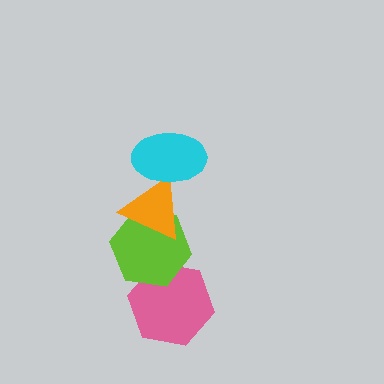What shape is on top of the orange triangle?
The cyan ellipse is on top of the orange triangle.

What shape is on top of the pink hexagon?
The lime hexagon is on top of the pink hexagon.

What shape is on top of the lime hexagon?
The orange triangle is on top of the lime hexagon.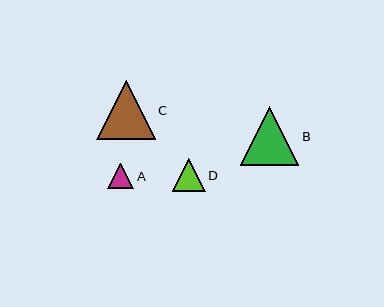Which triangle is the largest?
Triangle C is the largest with a size of approximately 59 pixels.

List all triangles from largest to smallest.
From largest to smallest: C, B, D, A.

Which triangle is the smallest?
Triangle A is the smallest with a size of approximately 26 pixels.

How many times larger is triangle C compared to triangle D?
Triangle C is approximately 1.8 times the size of triangle D.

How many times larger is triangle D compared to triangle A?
Triangle D is approximately 1.3 times the size of triangle A.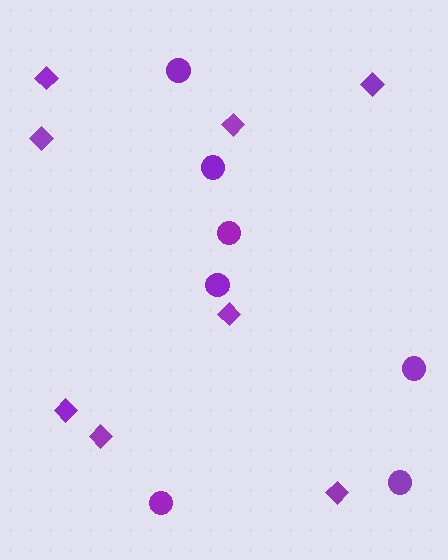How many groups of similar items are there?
There are 2 groups: one group of circles (7) and one group of diamonds (8).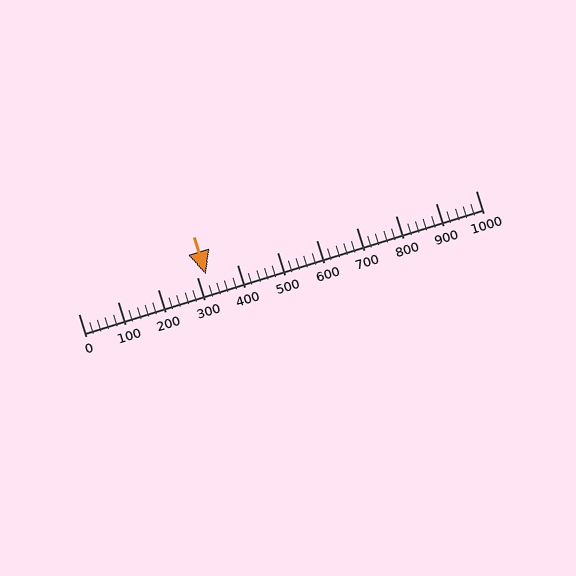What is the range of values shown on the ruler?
The ruler shows values from 0 to 1000.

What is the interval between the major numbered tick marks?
The major tick marks are spaced 100 units apart.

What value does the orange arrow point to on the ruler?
The orange arrow points to approximately 320.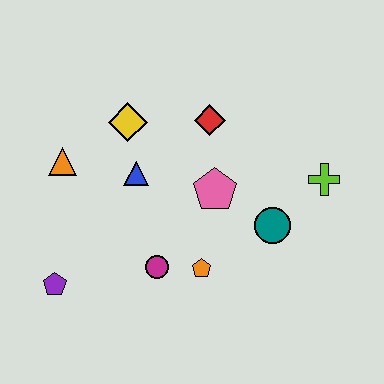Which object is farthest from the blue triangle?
The lime cross is farthest from the blue triangle.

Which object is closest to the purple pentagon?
The magenta circle is closest to the purple pentagon.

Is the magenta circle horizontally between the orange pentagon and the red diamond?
No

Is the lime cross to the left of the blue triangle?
No